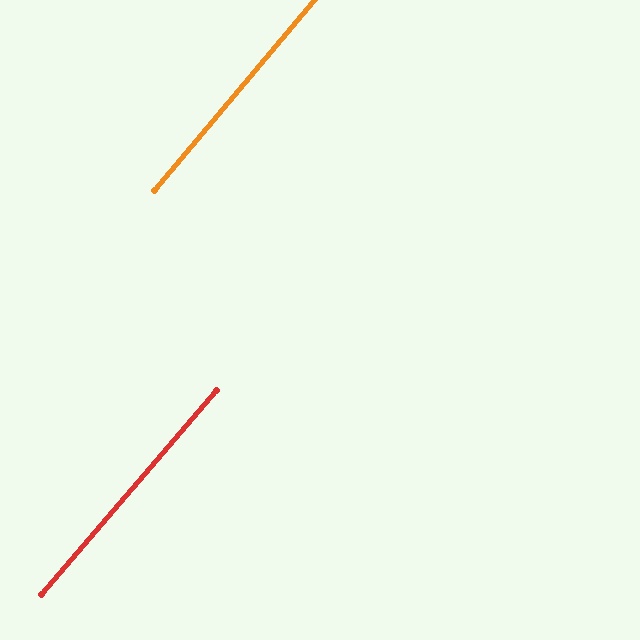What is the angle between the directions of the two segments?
Approximately 1 degree.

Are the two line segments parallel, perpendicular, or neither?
Parallel — their directions differ by only 0.7°.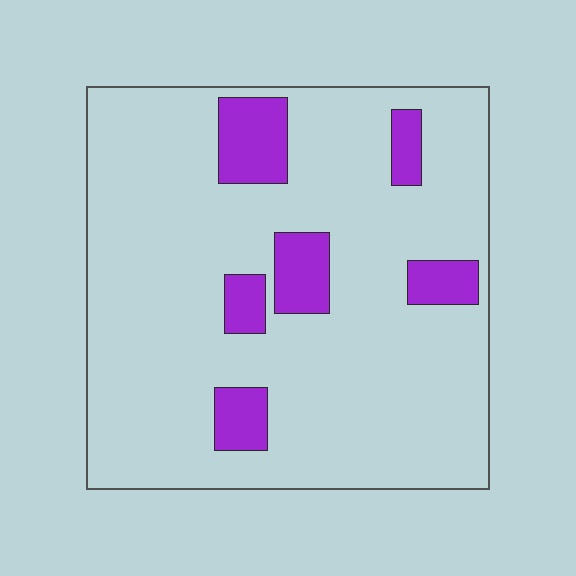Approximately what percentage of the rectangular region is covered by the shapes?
Approximately 15%.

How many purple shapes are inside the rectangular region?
6.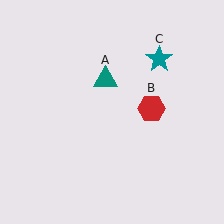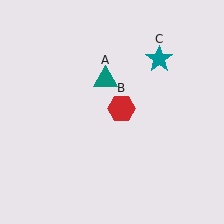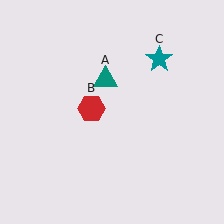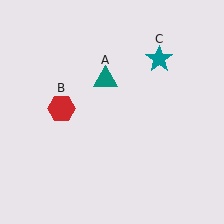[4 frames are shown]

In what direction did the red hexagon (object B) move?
The red hexagon (object B) moved left.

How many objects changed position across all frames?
1 object changed position: red hexagon (object B).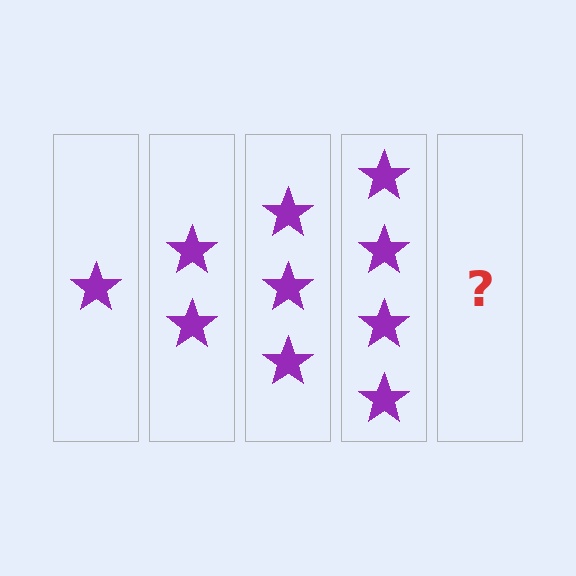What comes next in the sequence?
The next element should be 5 stars.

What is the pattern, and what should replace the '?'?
The pattern is that each step adds one more star. The '?' should be 5 stars.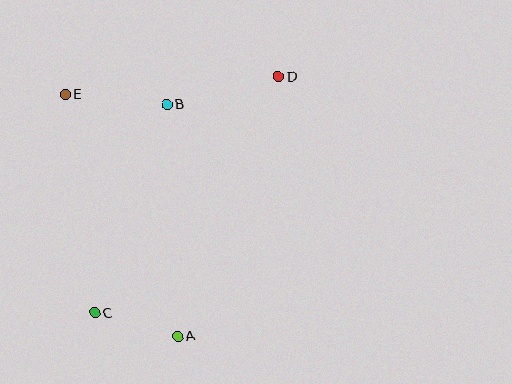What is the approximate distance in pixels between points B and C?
The distance between B and C is approximately 220 pixels.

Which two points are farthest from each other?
Points C and D are farthest from each other.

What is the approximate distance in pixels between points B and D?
The distance between B and D is approximately 115 pixels.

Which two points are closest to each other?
Points A and C are closest to each other.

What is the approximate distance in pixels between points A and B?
The distance between A and B is approximately 232 pixels.